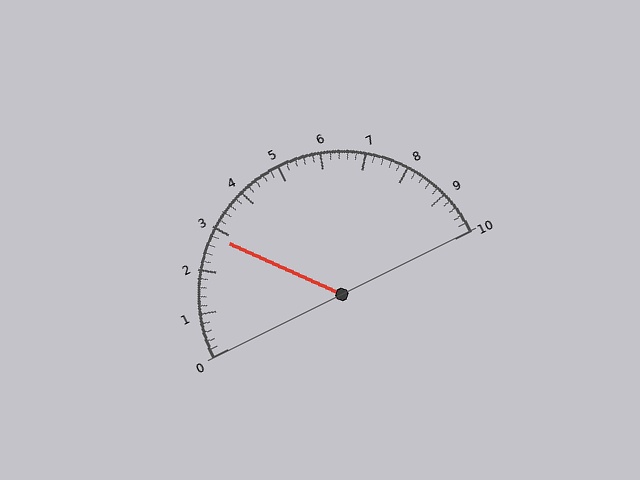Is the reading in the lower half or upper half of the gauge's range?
The reading is in the lower half of the range (0 to 10).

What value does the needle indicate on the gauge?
The needle indicates approximately 2.8.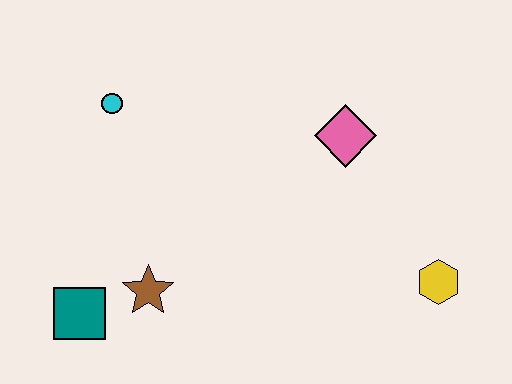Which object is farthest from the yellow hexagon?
The cyan circle is farthest from the yellow hexagon.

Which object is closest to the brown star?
The teal square is closest to the brown star.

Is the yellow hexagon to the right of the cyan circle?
Yes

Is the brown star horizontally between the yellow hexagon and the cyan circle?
Yes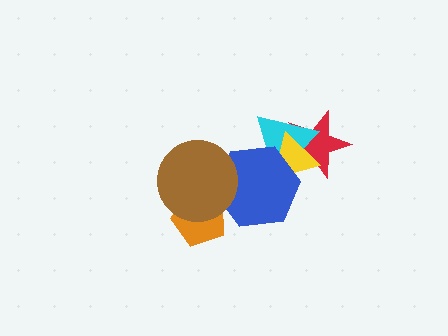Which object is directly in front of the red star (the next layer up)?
The cyan triangle is directly in front of the red star.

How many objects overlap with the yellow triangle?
3 objects overlap with the yellow triangle.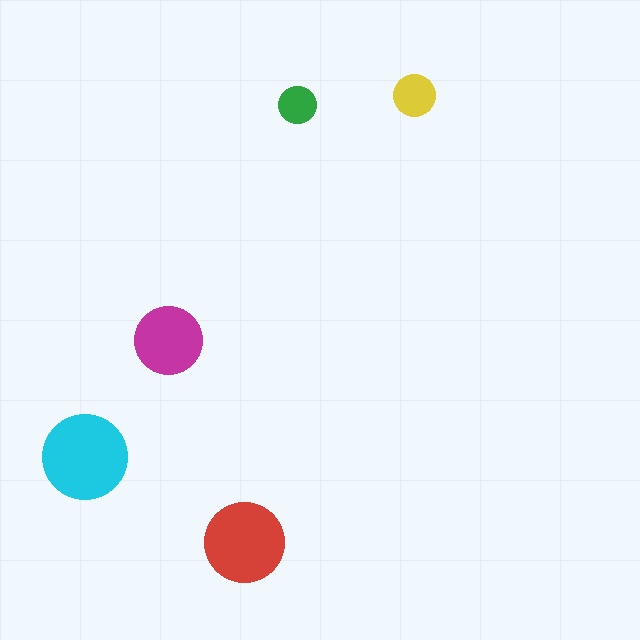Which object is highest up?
The yellow circle is topmost.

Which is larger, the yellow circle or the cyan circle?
The cyan one.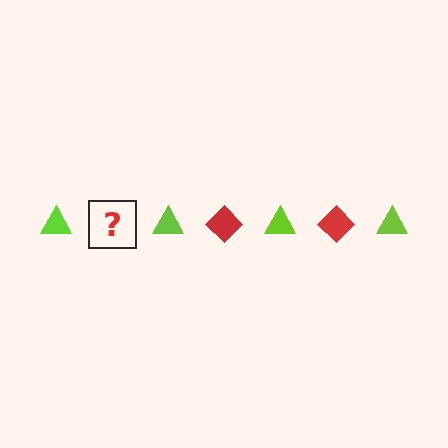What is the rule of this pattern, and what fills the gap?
The rule is that the pattern alternates between lime triangle and red diamond. The gap should be filled with a red diamond.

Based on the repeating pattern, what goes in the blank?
The blank should be a red diamond.